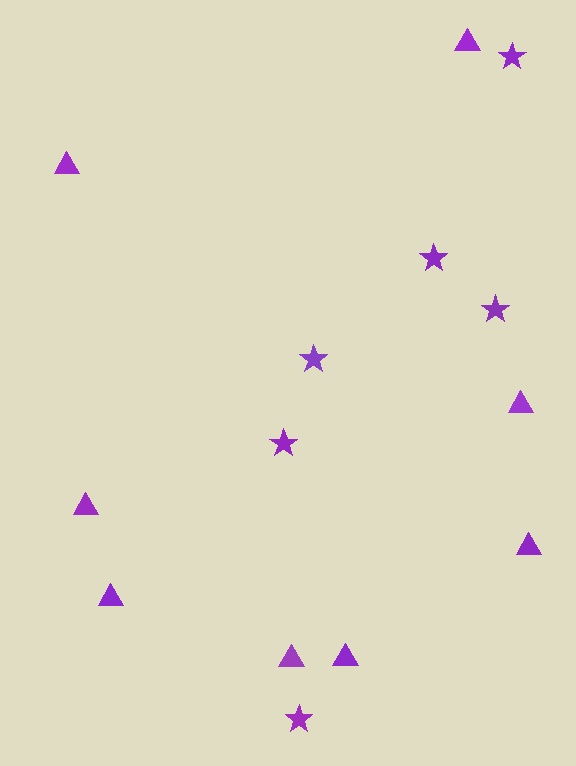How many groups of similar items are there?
There are 2 groups: one group of triangles (8) and one group of stars (6).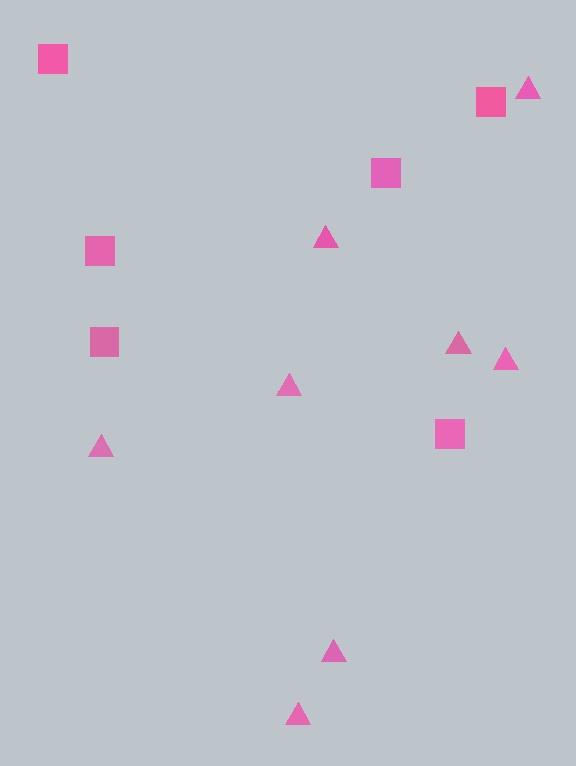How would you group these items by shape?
There are 2 groups: one group of squares (6) and one group of triangles (8).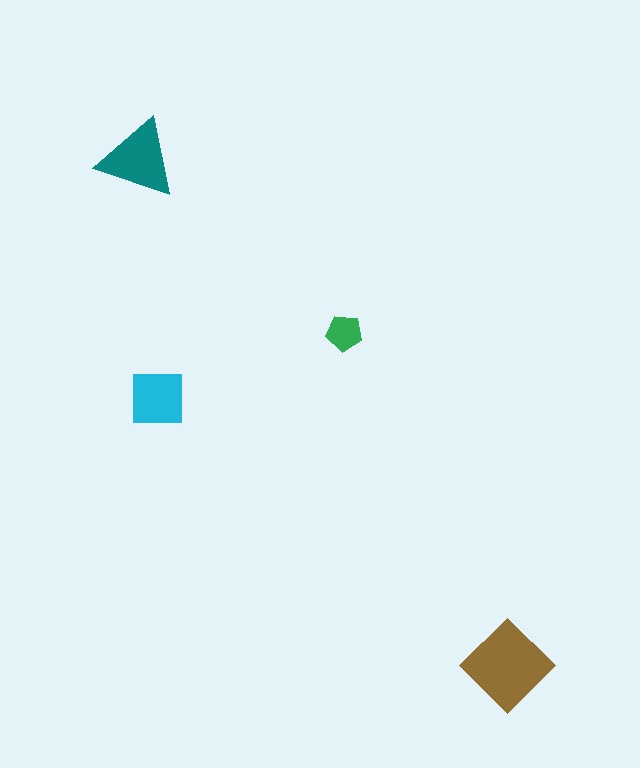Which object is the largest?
The brown diamond.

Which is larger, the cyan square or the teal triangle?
The teal triangle.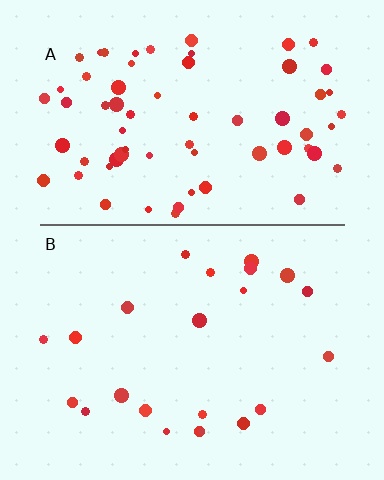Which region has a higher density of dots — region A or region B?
A (the top).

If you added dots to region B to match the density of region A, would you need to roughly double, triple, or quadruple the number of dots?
Approximately triple.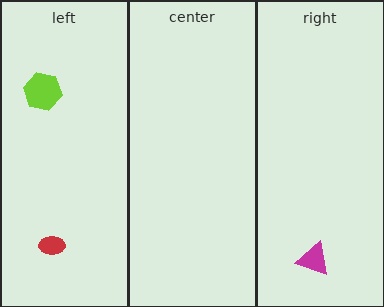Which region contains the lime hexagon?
The left region.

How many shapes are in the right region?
1.